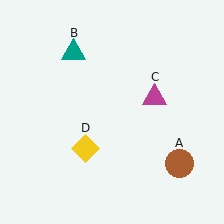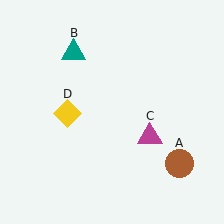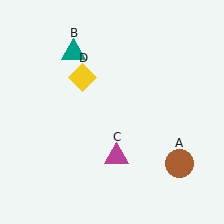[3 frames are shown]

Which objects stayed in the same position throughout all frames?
Brown circle (object A) and teal triangle (object B) remained stationary.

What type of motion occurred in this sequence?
The magenta triangle (object C), yellow diamond (object D) rotated clockwise around the center of the scene.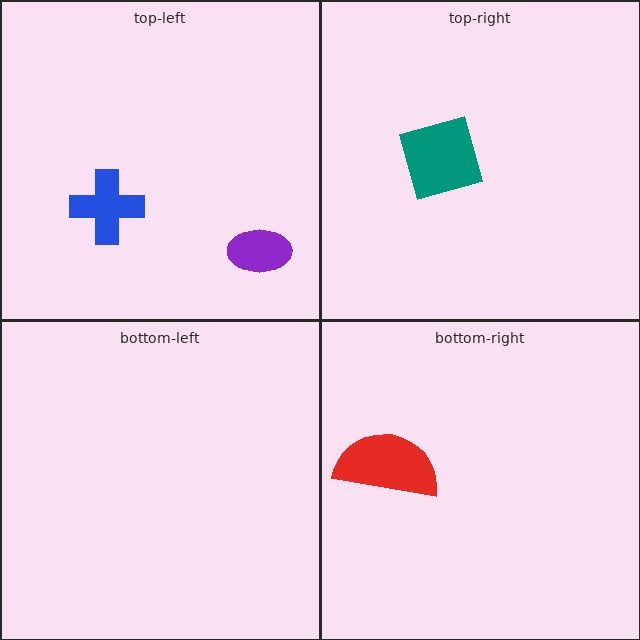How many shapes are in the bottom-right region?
1.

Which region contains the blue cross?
The top-left region.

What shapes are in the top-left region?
The purple ellipse, the blue cross.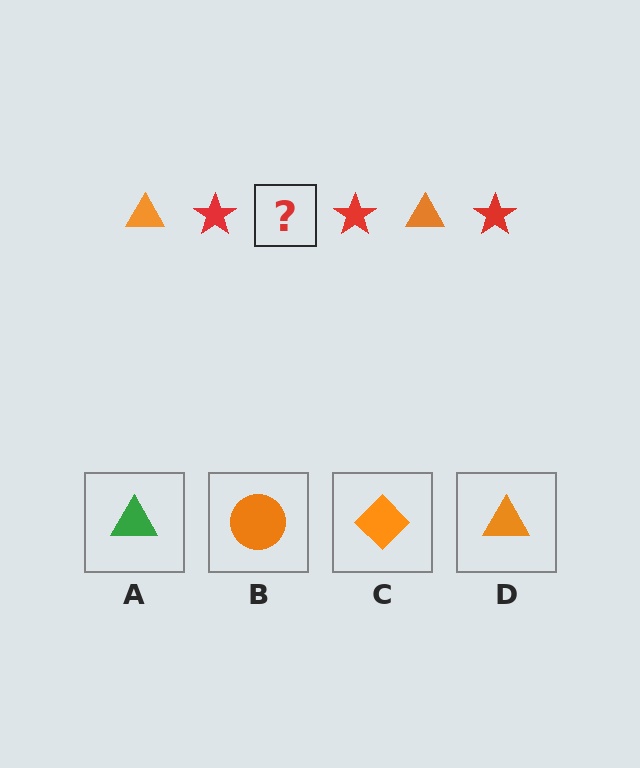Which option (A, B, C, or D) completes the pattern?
D.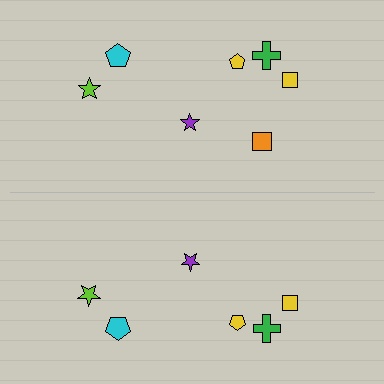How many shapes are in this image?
There are 13 shapes in this image.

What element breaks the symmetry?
A orange square is missing from the bottom side.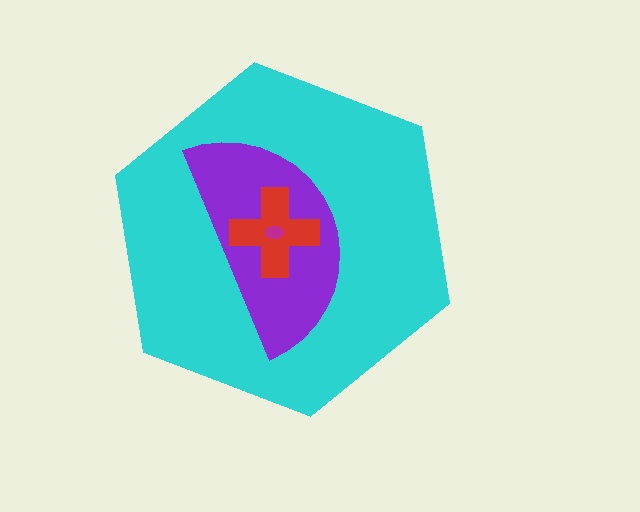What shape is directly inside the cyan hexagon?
The purple semicircle.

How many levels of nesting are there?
4.